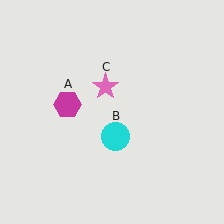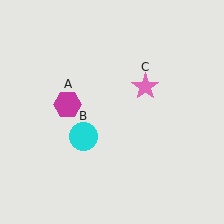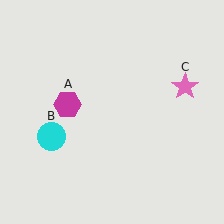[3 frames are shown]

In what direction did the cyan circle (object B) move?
The cyan circle (object B) moved left.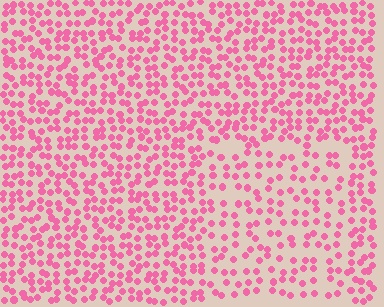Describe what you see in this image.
The image contains small pink elements arranged at two different densities. A rectangle-shaped region is visible where the elements are less densely packed than the surrounding area.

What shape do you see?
I see a rectangle.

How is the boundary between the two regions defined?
The boundary is defined by a change in element density (approximately 1.6x ratio). All elements are the same color, size, and shape.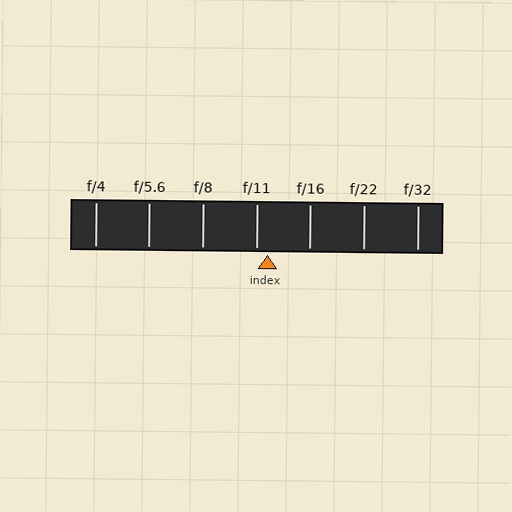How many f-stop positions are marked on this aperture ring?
There are 7 f-stop positions marked.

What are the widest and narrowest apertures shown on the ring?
The widest aperture shown is f/4 and the narrowest is f/32.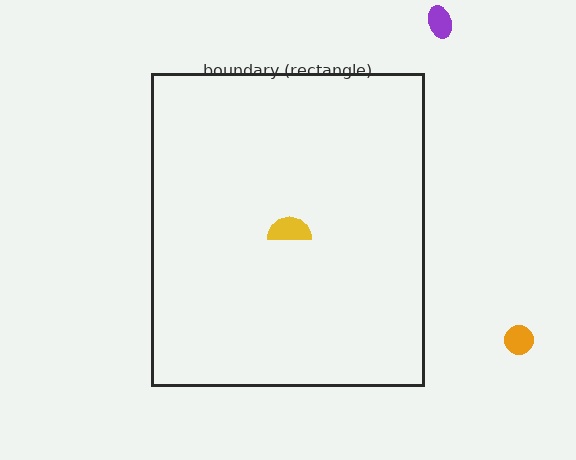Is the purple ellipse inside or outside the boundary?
Outside.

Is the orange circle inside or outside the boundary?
Outside.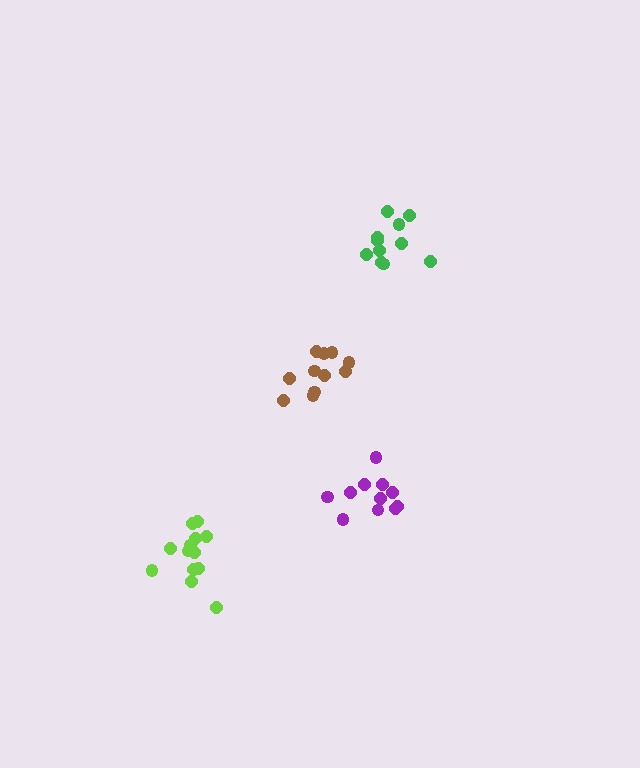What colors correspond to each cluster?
The clusters are colored: brown, purple, lime, green.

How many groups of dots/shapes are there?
There are 4 groups.